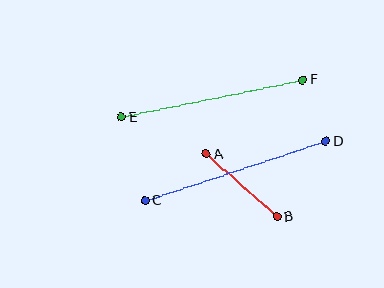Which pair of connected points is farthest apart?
Points C and D are farthest apart.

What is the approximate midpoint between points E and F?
The midpoint is at approximately (212, 99) pixels.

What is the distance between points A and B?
The distance is approximately 94 pixels.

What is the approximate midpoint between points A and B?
The midpoint is at approximately (241, 185) pixels.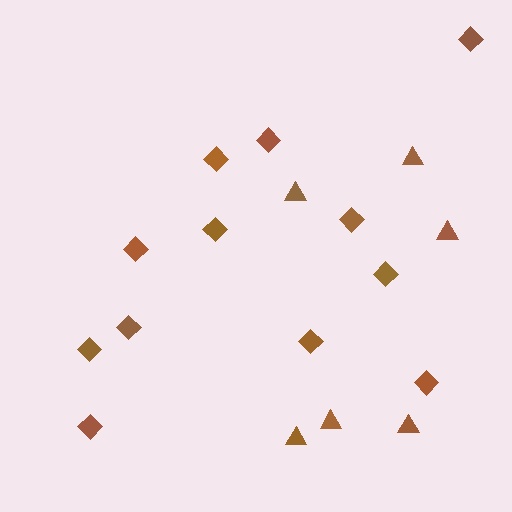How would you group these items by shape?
There are 2 groups: one group of diamonds (12) and one group of triangles (6).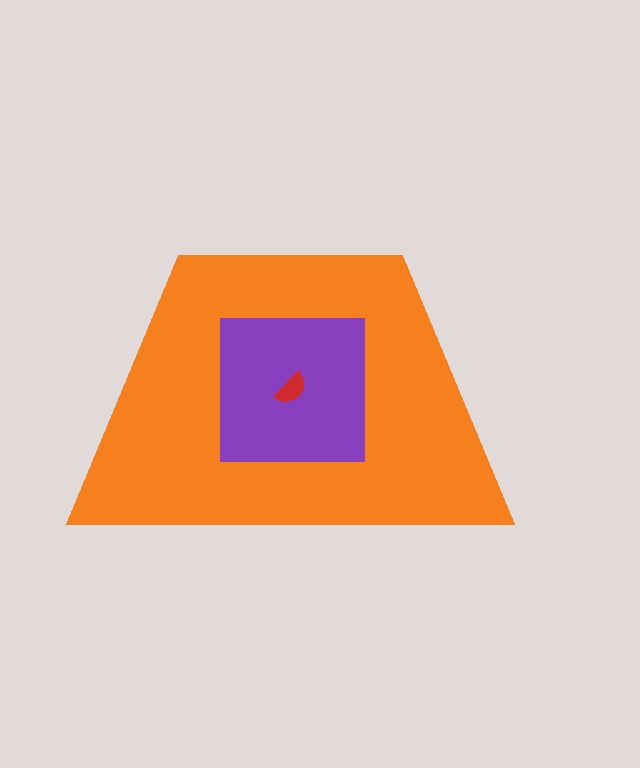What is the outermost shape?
The orange trapezoid.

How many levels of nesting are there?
3.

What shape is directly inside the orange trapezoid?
The purple square.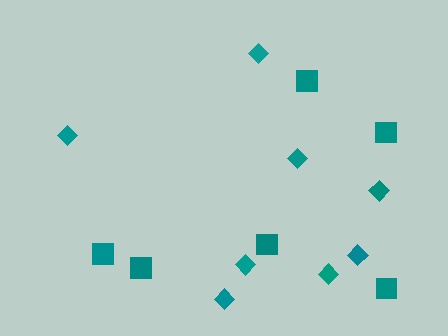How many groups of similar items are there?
There are 2 groups: one group of diamonds (8) and one group of squares (6).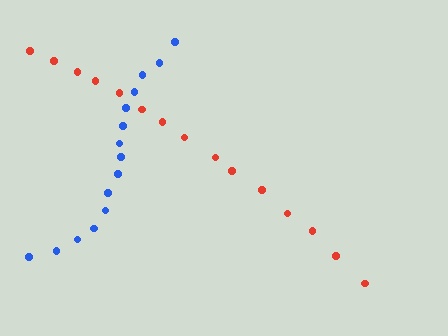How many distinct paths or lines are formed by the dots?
There are 2 distinct paths.